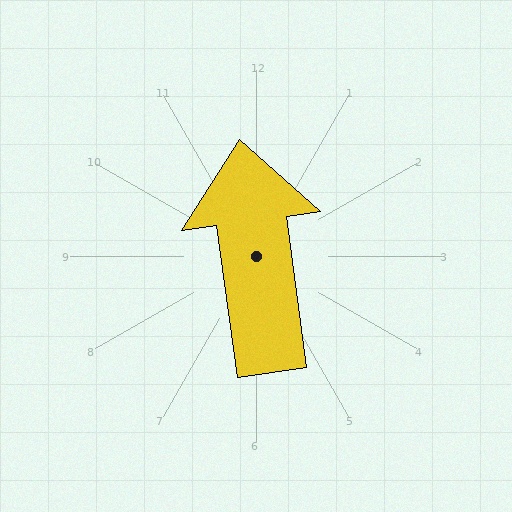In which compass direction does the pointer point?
North.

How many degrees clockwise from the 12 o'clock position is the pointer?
Approximately 352 degrees.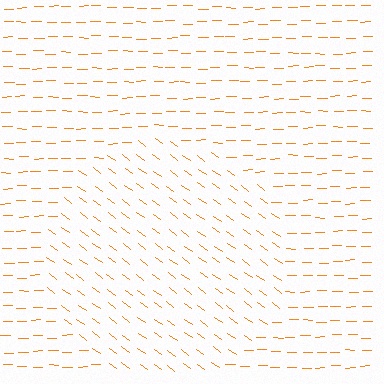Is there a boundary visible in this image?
Yes, there is a texture boundary formed by a change in line orientation.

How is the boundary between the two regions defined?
The boundary is defined purely by a change in line orientation (approximately 36 degrees difference). All lines are the same color and thickness.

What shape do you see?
I see a circle.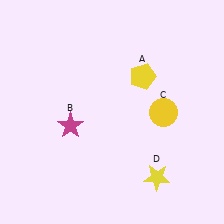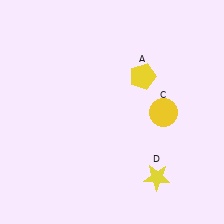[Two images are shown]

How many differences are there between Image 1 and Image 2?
There is 1 difference between the two images.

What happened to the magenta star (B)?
The magenta star (B) was removed in Image 2. It was in the bottom-left area of Image 1.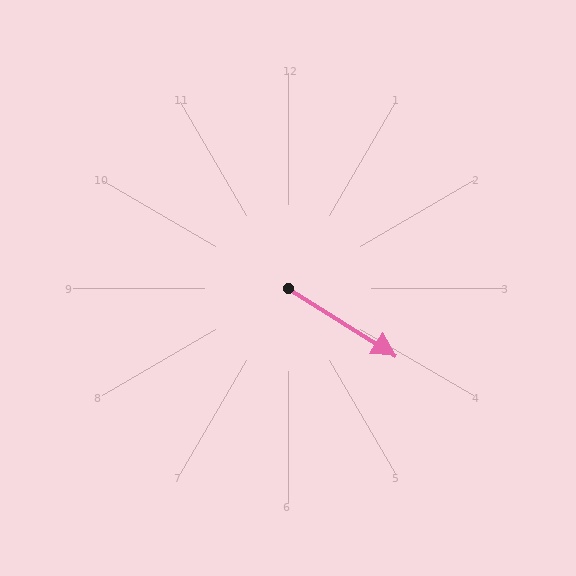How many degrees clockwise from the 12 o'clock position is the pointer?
Approximately 122 degrees.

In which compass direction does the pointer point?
Southeast.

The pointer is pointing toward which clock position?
Roughly 4 o'clock.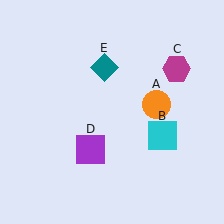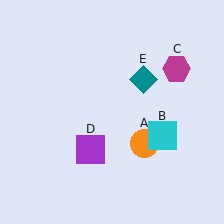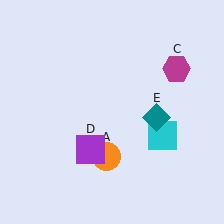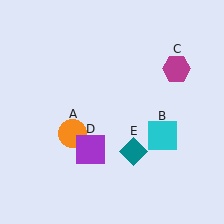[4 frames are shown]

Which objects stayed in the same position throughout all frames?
Cyan square (object B) and magenta hexagon (object C) and purple square (object D) remained stationary.